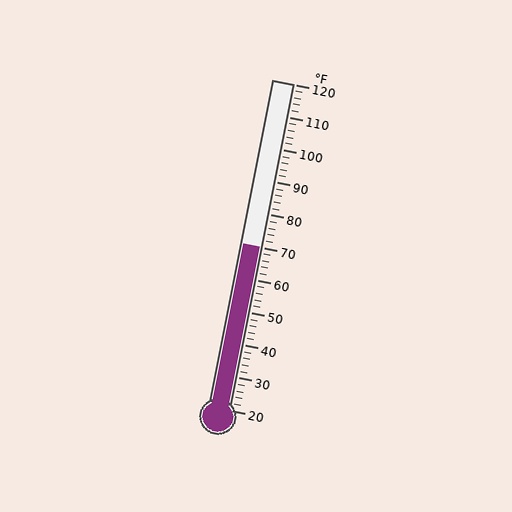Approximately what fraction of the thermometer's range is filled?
The thermometer is filled to approximately 50% of its range.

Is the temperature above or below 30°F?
The temperature is above 30°F.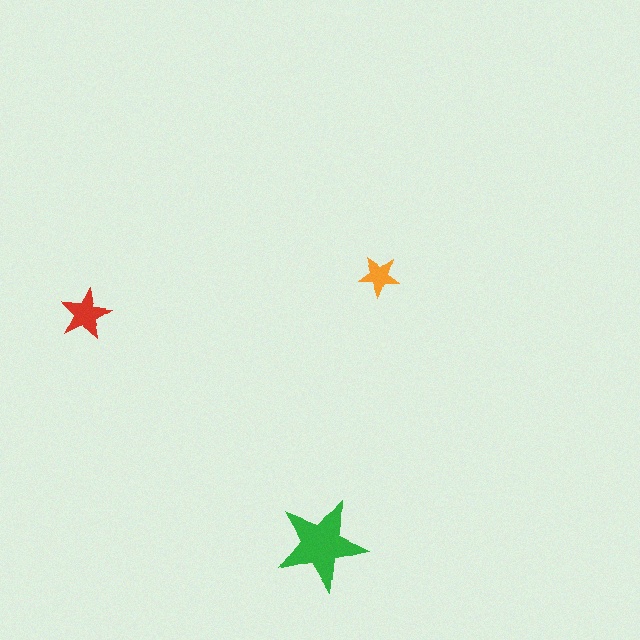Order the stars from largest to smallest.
the green one, the red one, the orange one.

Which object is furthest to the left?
The red star is leftmost.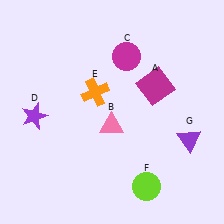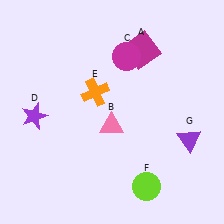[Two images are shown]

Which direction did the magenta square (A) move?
The magenta square (A) moved up.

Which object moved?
The magenta square (A) moved up.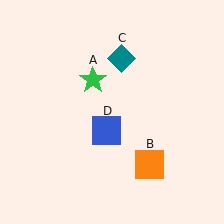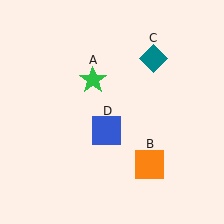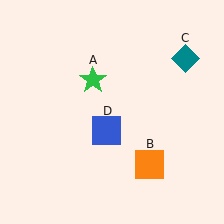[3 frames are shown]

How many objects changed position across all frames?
1 object changed position: teal diamond (object C).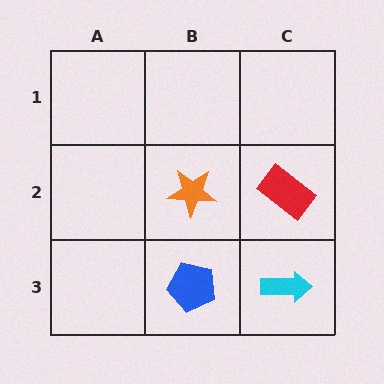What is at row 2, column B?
An orange star.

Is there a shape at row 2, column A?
No, that cell is empty.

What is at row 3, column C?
A cyan arrow.